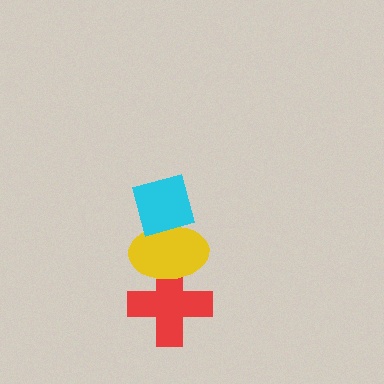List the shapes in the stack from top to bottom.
From top to bottom: the cyan diamond, the yellow ellipse, the red cross.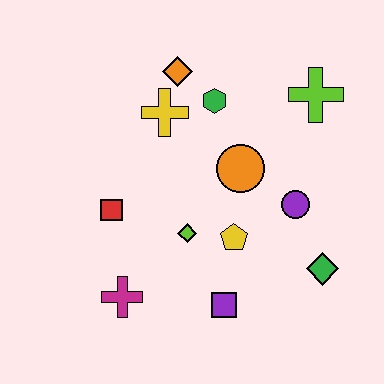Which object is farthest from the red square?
The lime cross is farthest from the red square.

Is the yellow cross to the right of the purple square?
No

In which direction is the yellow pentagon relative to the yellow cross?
The yellow pentagon is below the yellow cross.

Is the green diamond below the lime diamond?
Yes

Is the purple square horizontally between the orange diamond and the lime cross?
Yes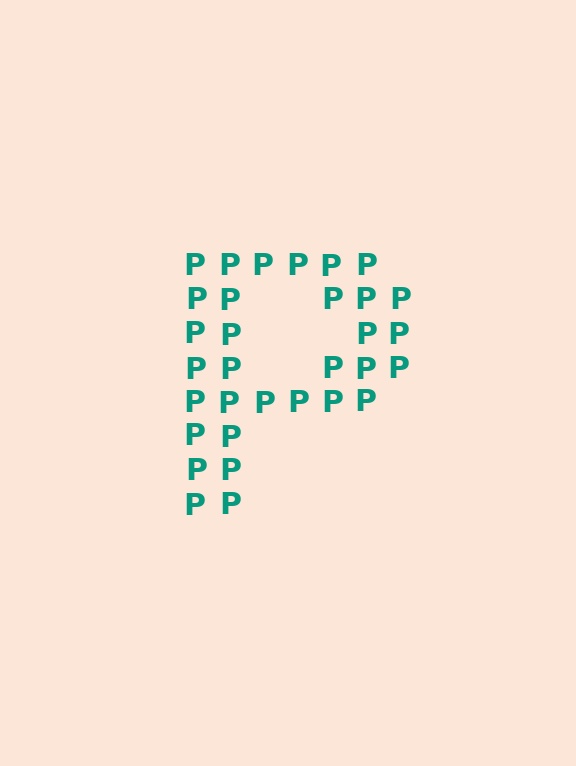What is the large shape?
The large shape is the letter P.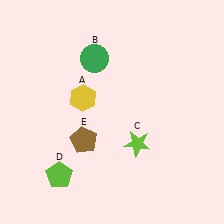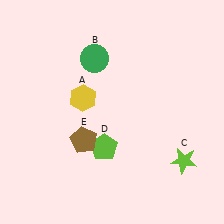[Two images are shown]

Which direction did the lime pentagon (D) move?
The lime pentagon (D) moved right.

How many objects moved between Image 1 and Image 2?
2 objects moved between the two images.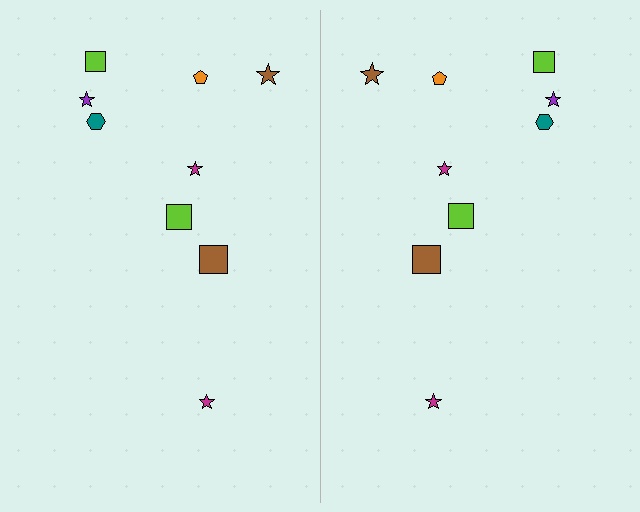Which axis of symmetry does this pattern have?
The pattern has a vertical axis of symmetry running through the center of the image.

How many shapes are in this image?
There are 18 shapes in this image.